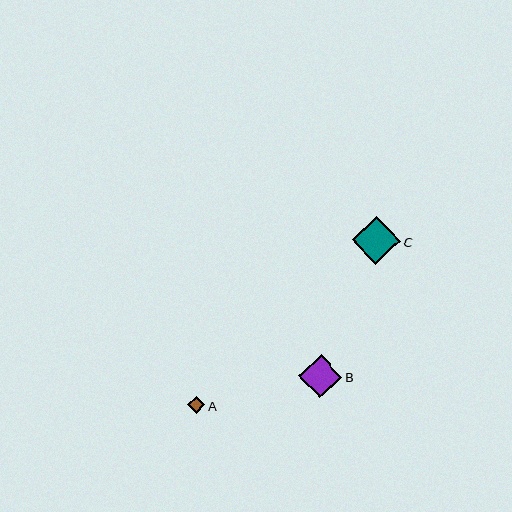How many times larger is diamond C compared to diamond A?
Diamond C is approximately 2.8 times the size of diamond A.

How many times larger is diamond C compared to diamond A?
Diamond C is approximately 2.8 times the size of diamond A.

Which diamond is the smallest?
Diamond A is the smallest with a size of approximately 17 pixels.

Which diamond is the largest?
Diamond C is the largest with a size of approximately 48 pixels.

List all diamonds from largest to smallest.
From largest to smallest: C, B, A.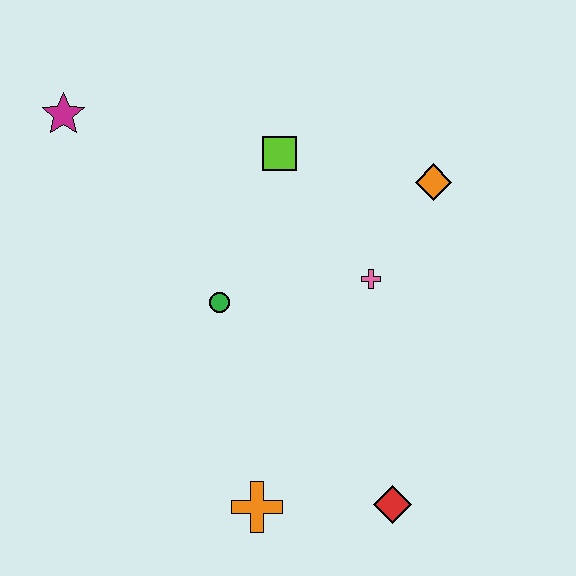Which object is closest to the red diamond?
The orange cross is closest to the red diamond.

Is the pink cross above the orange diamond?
No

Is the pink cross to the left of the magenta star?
No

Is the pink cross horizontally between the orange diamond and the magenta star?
Yes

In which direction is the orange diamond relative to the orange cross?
The orange diamond is above the orange cross.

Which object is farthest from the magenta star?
The red diamond is farthest from the magenta star.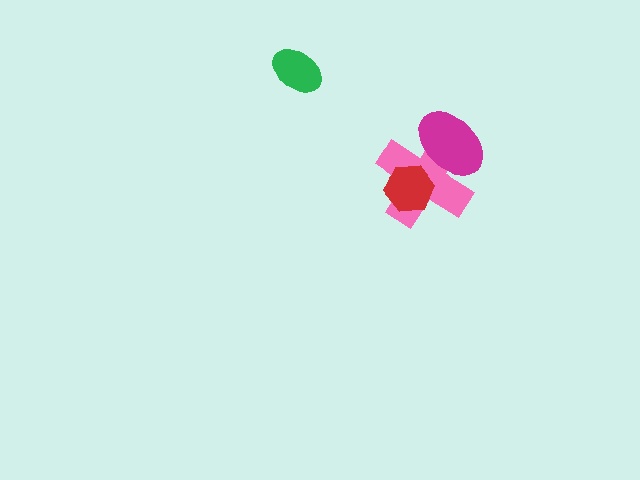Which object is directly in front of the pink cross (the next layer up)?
The red hexagon is directly in front of the pink cross.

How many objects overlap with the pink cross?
2 objects overlap with the pink cross.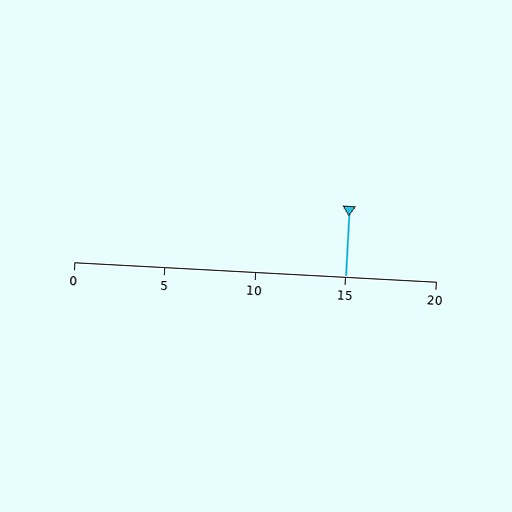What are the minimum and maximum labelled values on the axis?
The axis runs from 0 to 20.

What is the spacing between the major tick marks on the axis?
The major ticks are spaced 5 apart.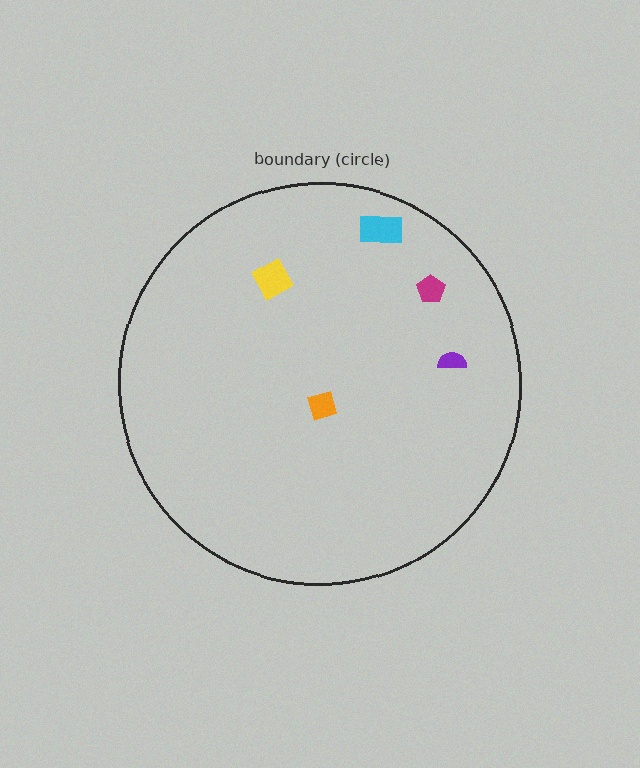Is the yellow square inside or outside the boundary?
Inside.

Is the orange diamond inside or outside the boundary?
Inside.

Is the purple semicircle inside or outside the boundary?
Inside.